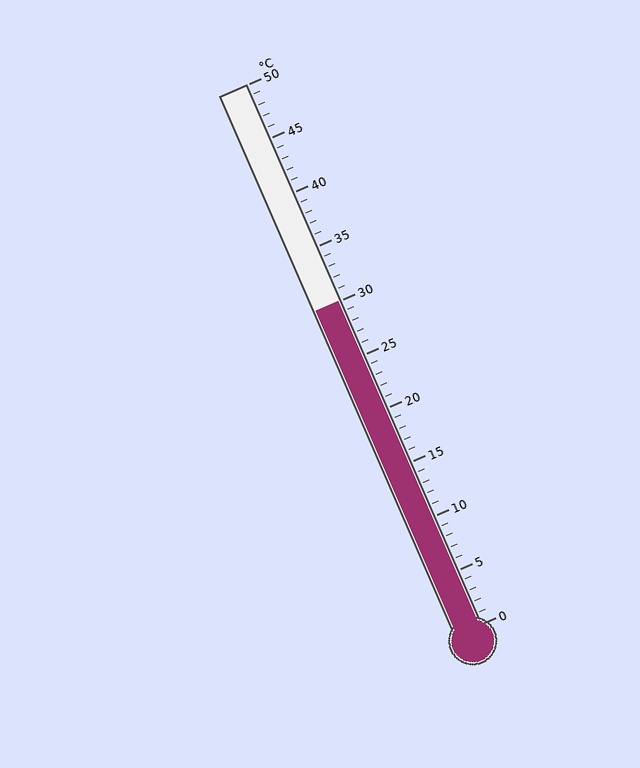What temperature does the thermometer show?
The thermometer shows approximately 30°C.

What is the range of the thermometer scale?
The thermometer scale ranges from 0°C to 50°C.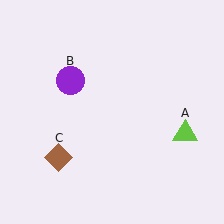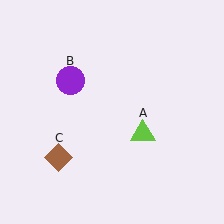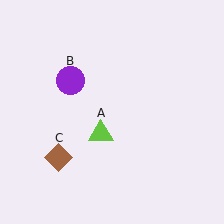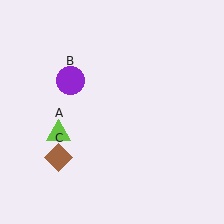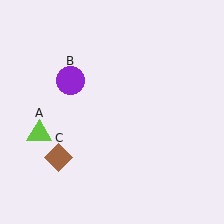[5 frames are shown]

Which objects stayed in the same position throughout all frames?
Purple circle (object B) and brown diamond (object C) remained stationary.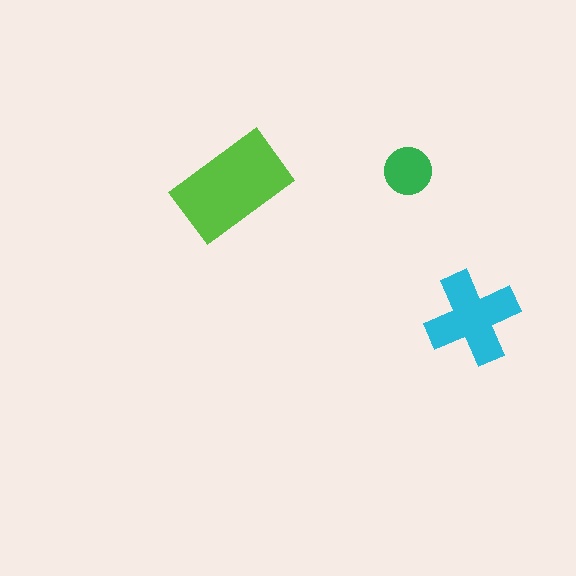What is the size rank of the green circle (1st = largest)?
3rd.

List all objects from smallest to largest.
The green circle, the cyan cross, the lime rectangle.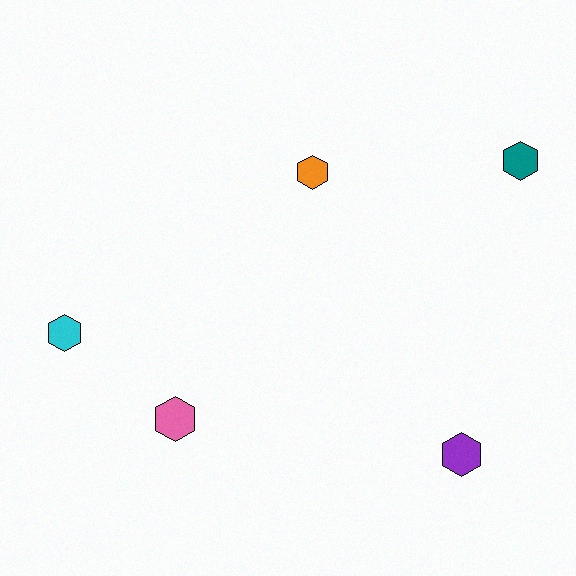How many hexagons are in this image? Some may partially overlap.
There are 5 hexagons.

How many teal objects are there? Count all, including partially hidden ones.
There is 1 teal object.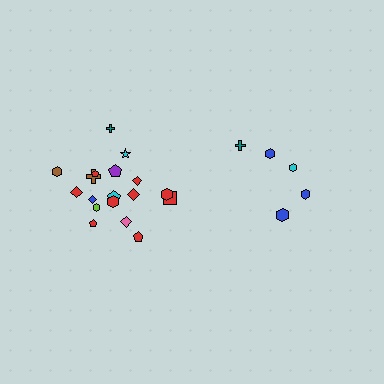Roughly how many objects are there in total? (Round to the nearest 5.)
Roughly 25 objects in total.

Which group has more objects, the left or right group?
The left group.